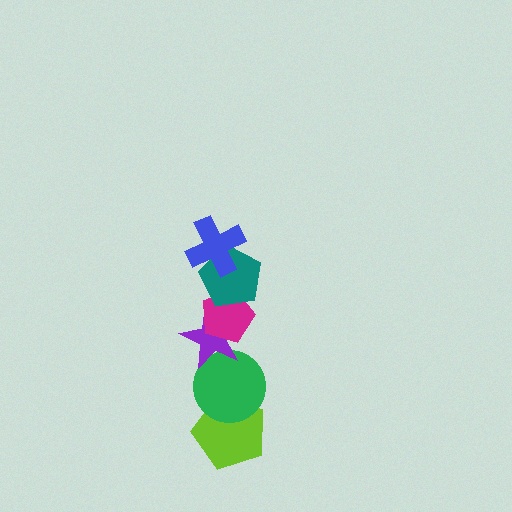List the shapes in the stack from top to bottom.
From top to bottom: the blue cross, the teal pentagon, the magenta pentagon, the purple star, the green circle, the lime pentagon.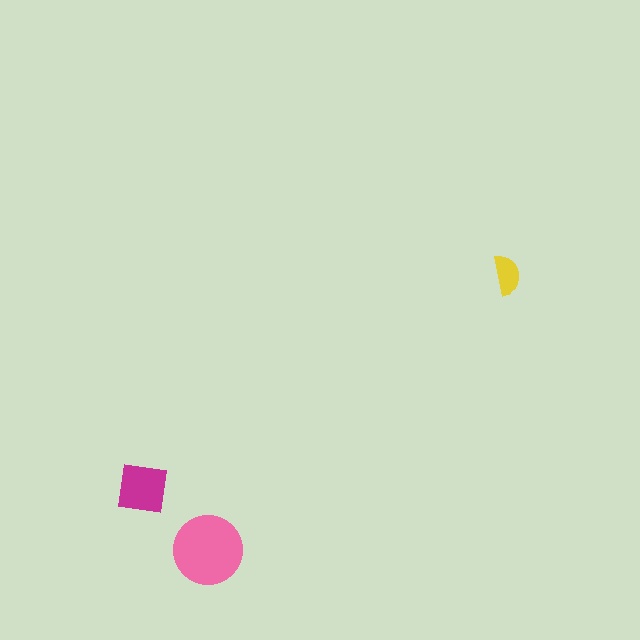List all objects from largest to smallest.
The pink circle, the magenta square, the yellow semicircle.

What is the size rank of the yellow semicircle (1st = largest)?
3rd.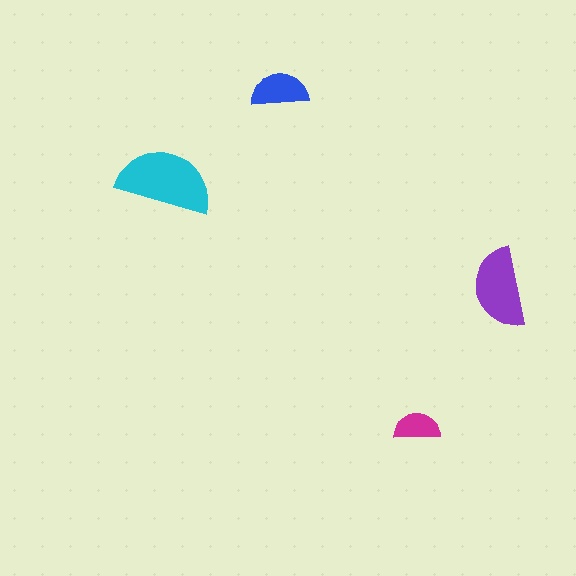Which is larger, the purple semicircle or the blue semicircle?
The purple one.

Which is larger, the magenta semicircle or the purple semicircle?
The purple one.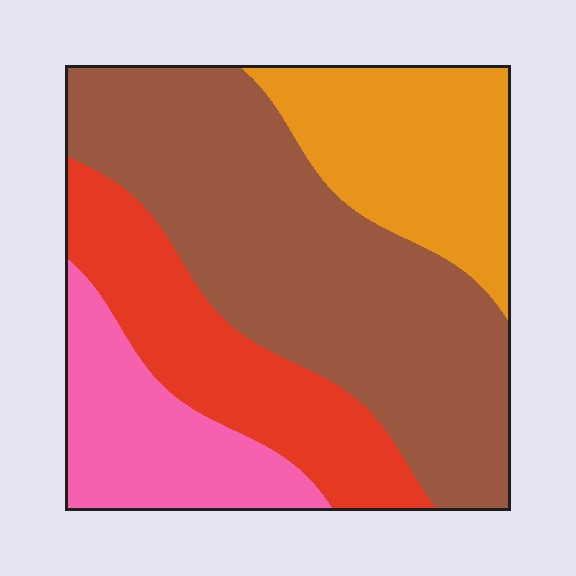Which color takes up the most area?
Brown, at roughly 45%.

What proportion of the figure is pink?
Pink takes up about one sixth (1/6) of the figure.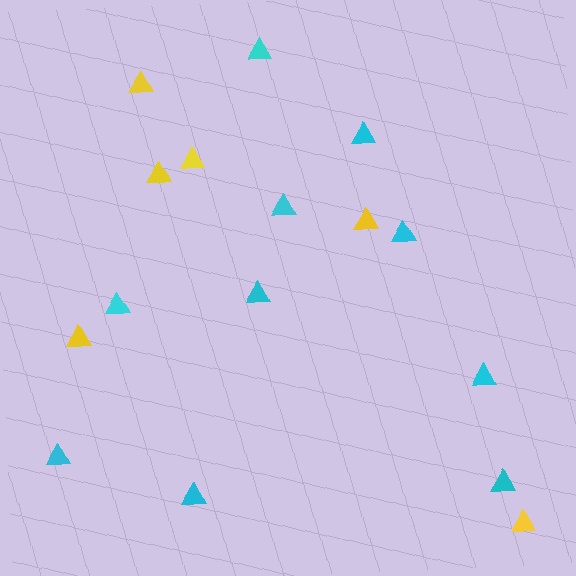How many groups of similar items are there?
There are 2 groups: one group of cyan triangles (10) and one group of yellow triangles (6).